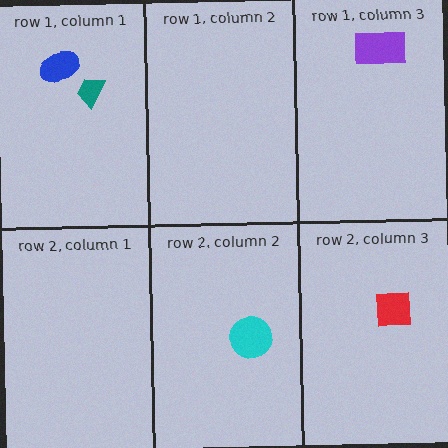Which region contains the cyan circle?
The row 2, column 2 region.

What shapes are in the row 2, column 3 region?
The red square.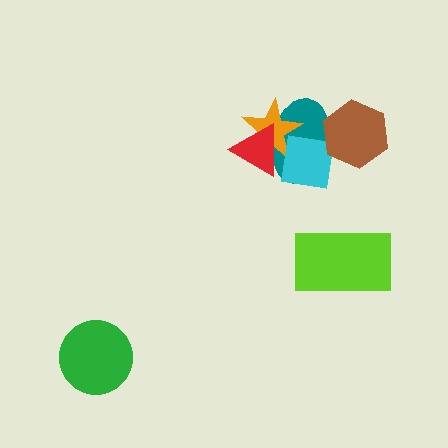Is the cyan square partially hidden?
Yes, it is partially covered by another shape.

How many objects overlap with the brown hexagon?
2 objects overlap with the brown hexagon.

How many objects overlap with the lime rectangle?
0 objects overlap with the lime rectangle.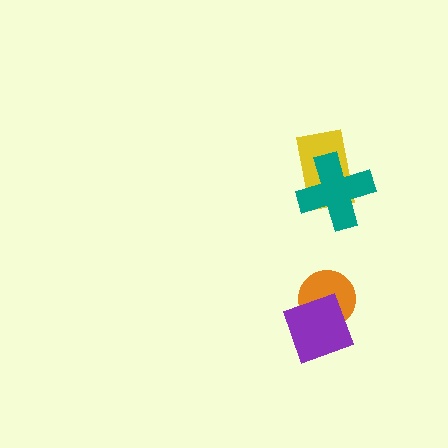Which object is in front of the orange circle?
The purple square is in front of the orange circle.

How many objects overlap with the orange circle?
1 object overlaps with the orange circle.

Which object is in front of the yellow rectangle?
The teal cross is in front of the yellow rectangle.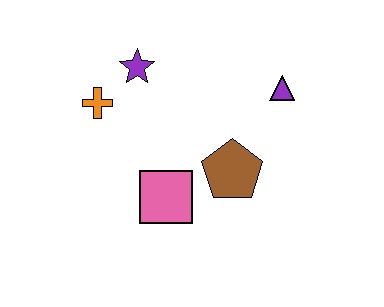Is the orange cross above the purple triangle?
No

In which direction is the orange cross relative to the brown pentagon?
The orange cross is to the left of the brown pentagon.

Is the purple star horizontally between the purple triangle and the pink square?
No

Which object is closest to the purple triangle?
The brown pentagon is closest to the purple triangle.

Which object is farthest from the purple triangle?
The orange cross is farthest from the purple triangle.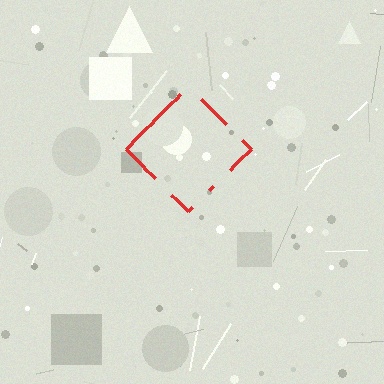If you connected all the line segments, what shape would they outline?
They would outline a diamond.